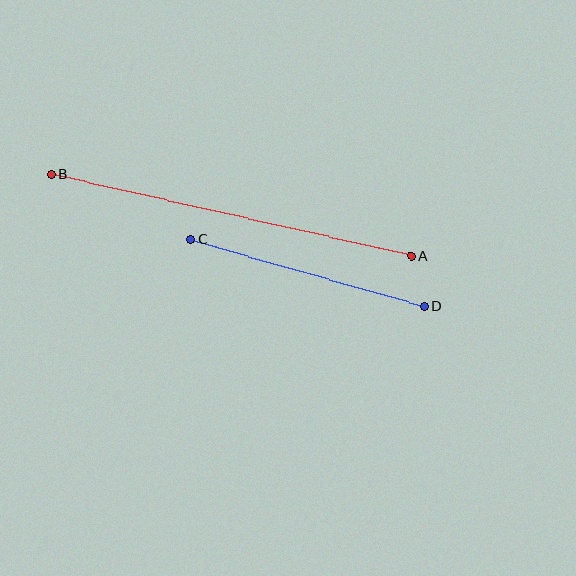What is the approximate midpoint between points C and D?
The midpoint is at approximately (307, 272) pixels.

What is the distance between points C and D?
The distance is approximately 243 pixels.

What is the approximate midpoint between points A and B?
The midpoint is at approximately (232, 215) pixels.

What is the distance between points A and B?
The distance is approximately 369 pixels.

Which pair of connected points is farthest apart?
Points A and B are farthest apart.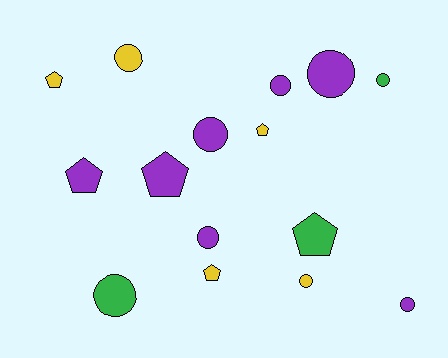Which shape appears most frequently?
Circle, with 9 objects.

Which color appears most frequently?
Purple, with 7 objects.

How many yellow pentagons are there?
There are 3 yellow pentagons.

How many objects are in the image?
There are 15 objects.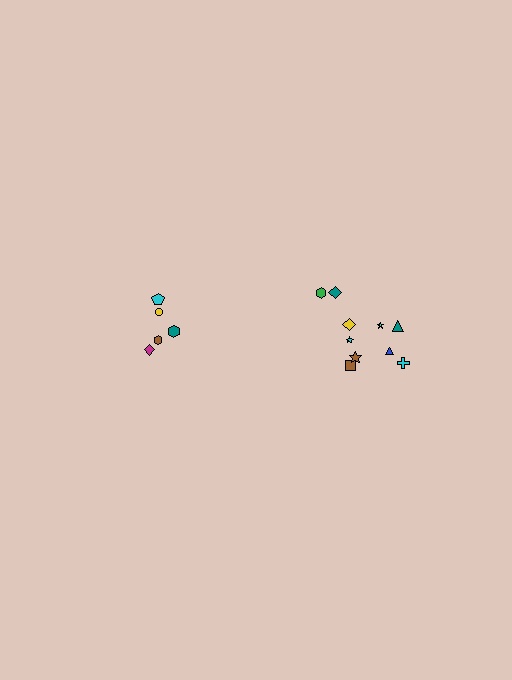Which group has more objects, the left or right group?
The right group.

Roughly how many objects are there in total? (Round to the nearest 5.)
Roughly 15 objects in total.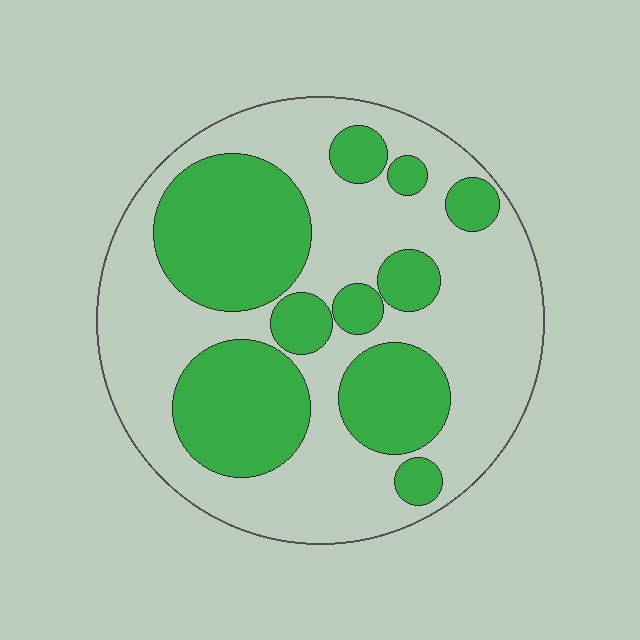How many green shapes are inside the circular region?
10.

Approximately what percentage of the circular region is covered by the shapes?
Approximately 40%.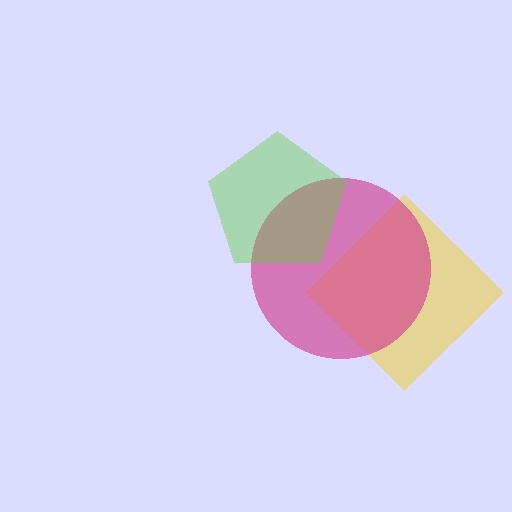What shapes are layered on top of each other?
The layered shapes are: a yellow diamond, a magenta circle, a lime pentagon.